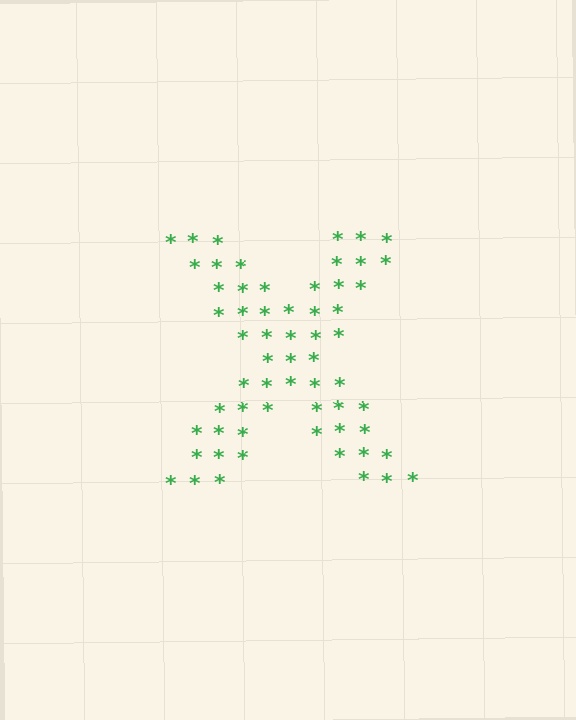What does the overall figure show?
The overall figure shows the letter X.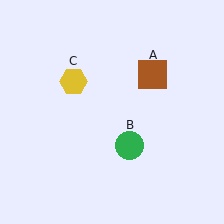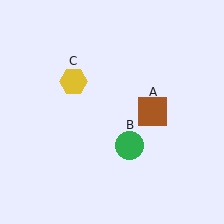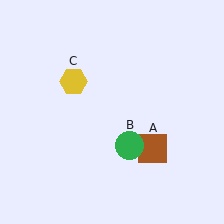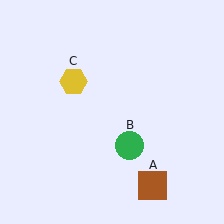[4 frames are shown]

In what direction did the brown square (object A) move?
The brown square (object A) moved down.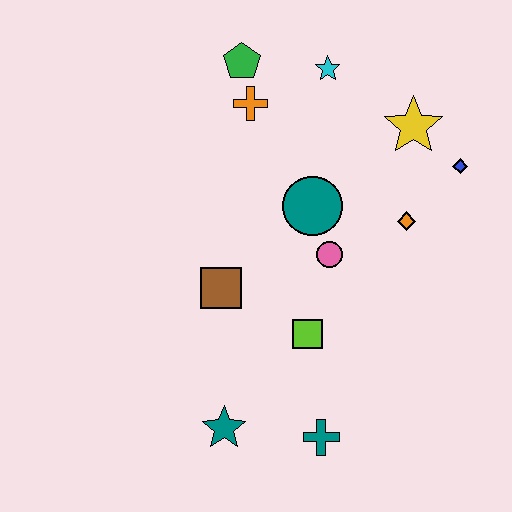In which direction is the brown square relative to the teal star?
The brown square is above the teal star.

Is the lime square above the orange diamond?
No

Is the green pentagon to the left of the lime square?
Yes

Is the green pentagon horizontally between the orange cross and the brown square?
Yes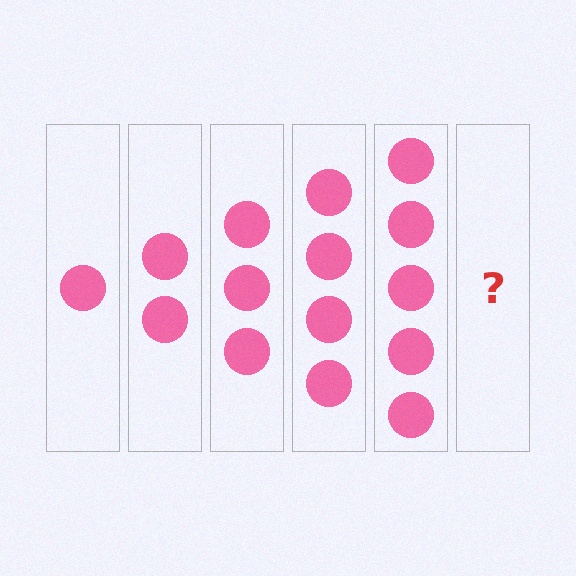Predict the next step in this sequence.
The next step is 6 circles.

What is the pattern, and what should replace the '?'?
The pattern is that each step adds one more circle. The '?' should be 6 circles.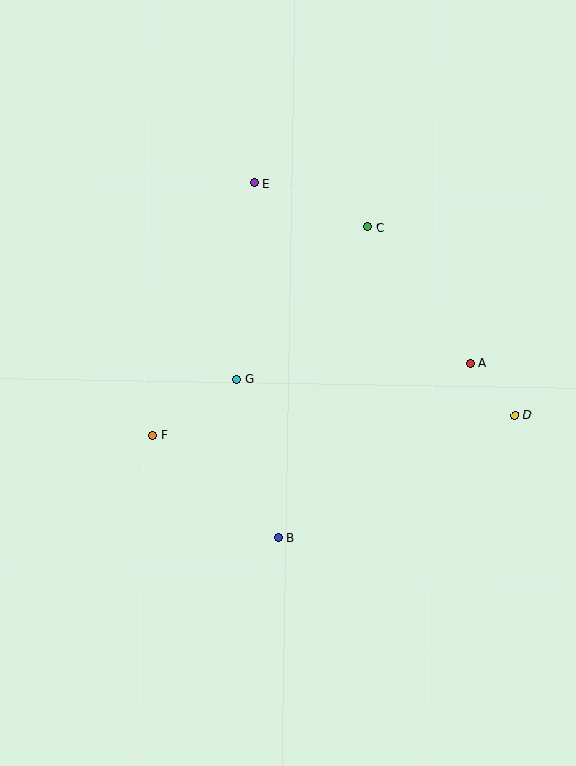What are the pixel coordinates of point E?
Point E is at (255, 183).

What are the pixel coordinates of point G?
Point G is at (237, 380).